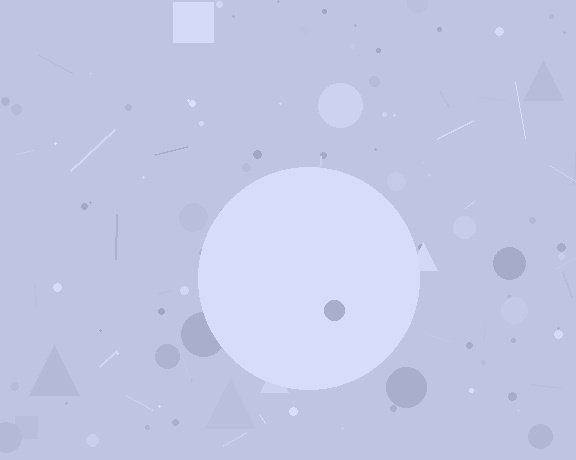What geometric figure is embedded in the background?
A circle is embedded in the background.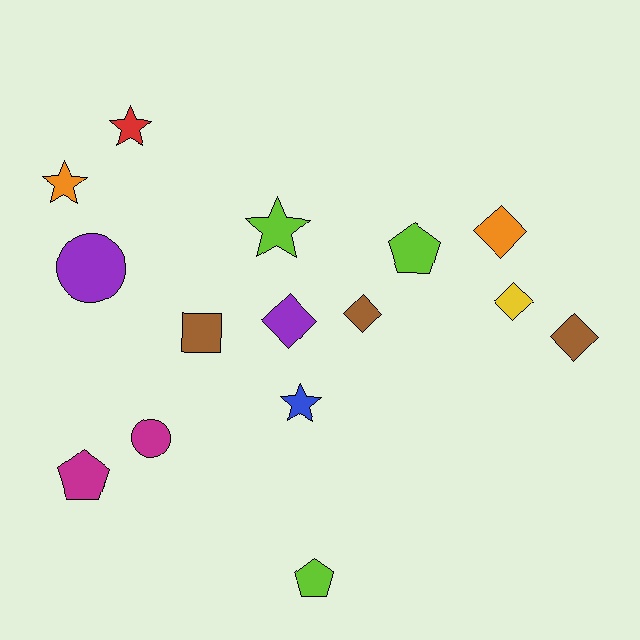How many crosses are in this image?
There are no crosses.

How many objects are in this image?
There are 15 objects.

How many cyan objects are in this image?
There are no cyan objects.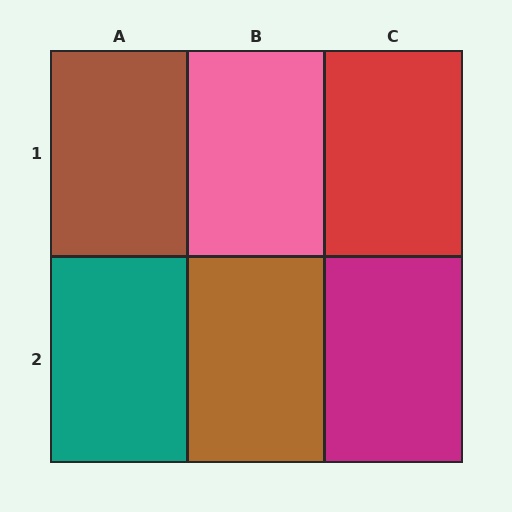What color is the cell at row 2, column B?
Brown.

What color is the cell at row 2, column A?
Teal.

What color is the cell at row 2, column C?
Magenta.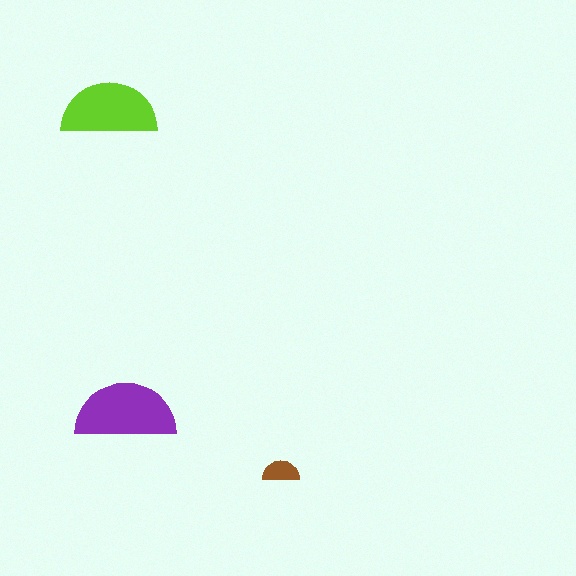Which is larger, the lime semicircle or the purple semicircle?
The purple one.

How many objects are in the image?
There are 3 objects in the image.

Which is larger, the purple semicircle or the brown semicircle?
The purple one.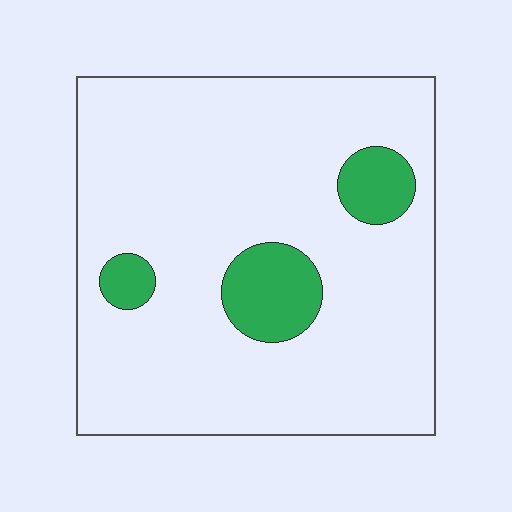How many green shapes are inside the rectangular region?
3.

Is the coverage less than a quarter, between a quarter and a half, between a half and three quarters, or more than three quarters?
Less than a quarter.